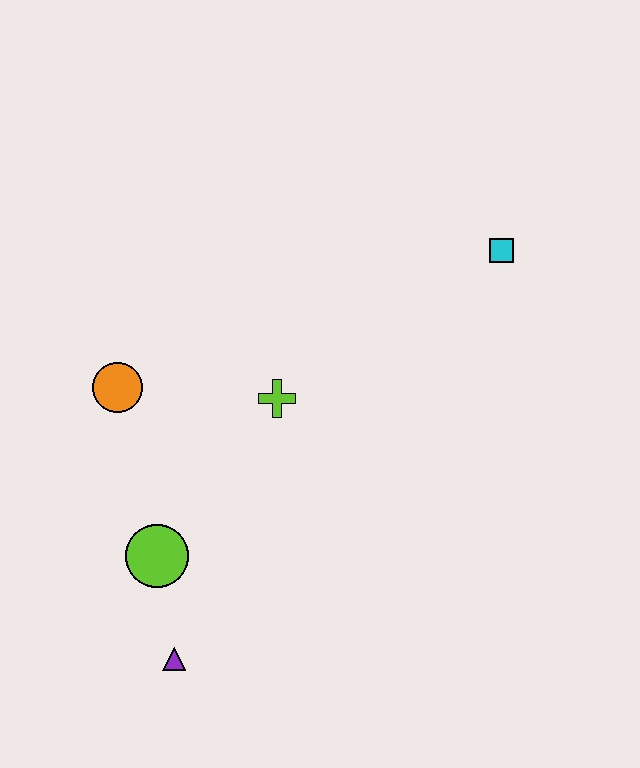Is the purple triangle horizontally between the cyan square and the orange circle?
Yes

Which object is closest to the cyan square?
The lime cross is closest to the cyan square.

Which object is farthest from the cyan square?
The purple triangle is farthest from the cyan square.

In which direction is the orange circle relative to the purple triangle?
The orange circle is above the purple triangle.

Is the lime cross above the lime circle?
Yes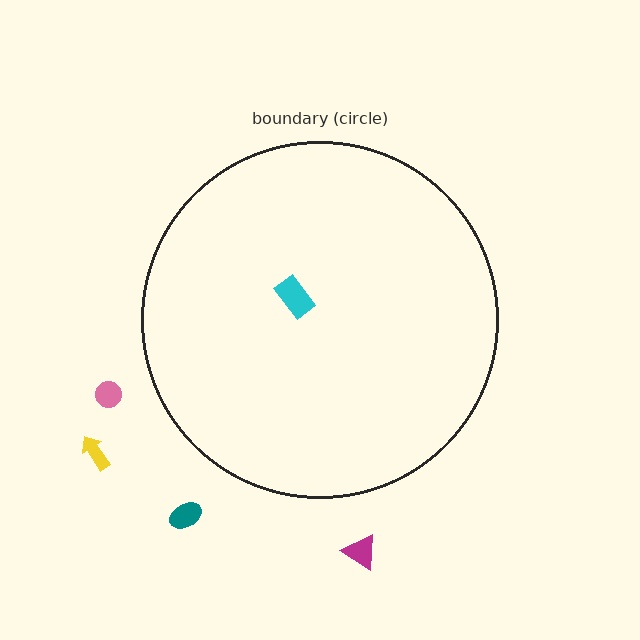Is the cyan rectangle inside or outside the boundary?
Inside.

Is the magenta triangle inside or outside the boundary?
Outside.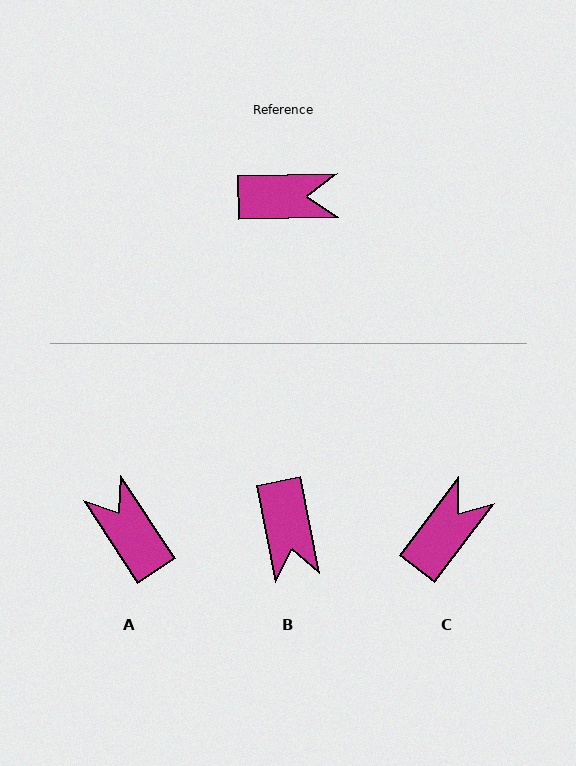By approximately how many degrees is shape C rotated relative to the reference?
Approximately 52 degrees counter-clockwise.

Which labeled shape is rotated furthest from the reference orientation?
A, about 122 degrees away.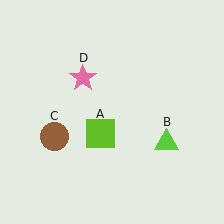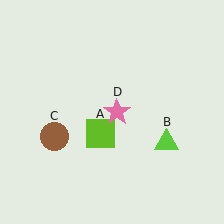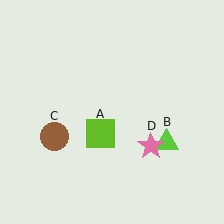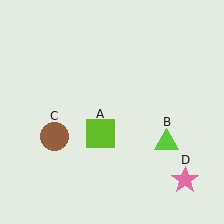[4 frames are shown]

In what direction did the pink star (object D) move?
The pink star (object D) moved down and to the right.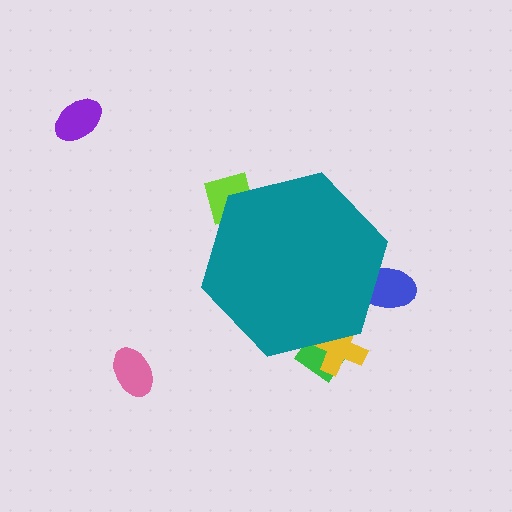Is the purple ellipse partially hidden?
No, the purple ellipse is fully visible.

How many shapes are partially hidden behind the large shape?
4 shapes are partially hidden.